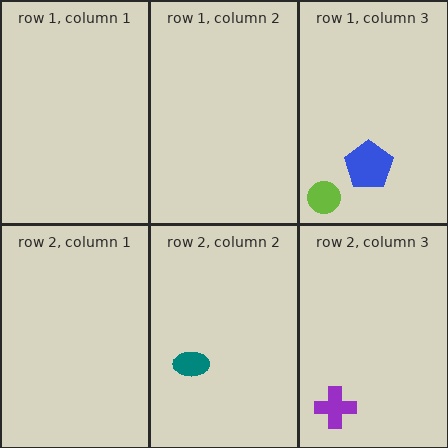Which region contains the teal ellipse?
The row 2, column 2 region.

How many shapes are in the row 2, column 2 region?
1.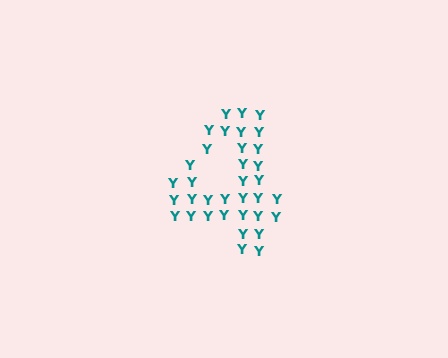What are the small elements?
The small elements are letter Y's.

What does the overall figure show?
The overall figure shows the digit 4.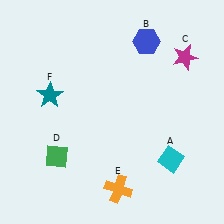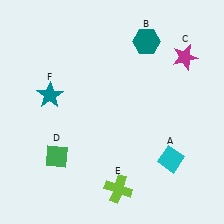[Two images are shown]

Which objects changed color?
B changed from blue to teal. E changed from orange to lime.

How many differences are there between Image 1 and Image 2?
There are 2 differences between the two images.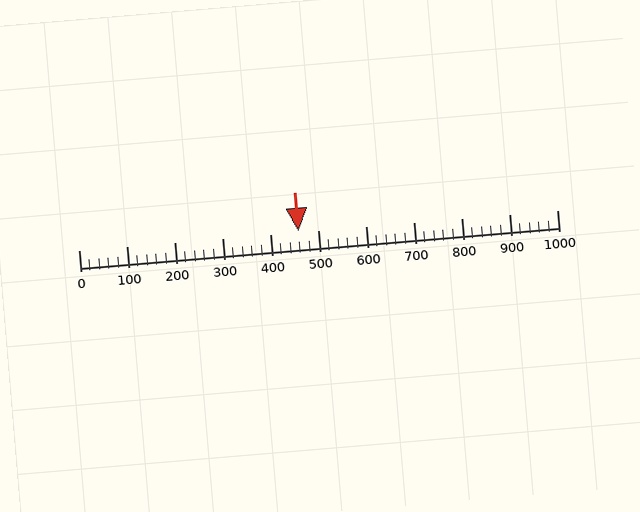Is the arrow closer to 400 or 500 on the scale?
The arrow is closer to 500.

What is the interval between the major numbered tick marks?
The major tick marks are spaced 100 units apart.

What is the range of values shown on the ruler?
The ruler shows values from 0 to 1000.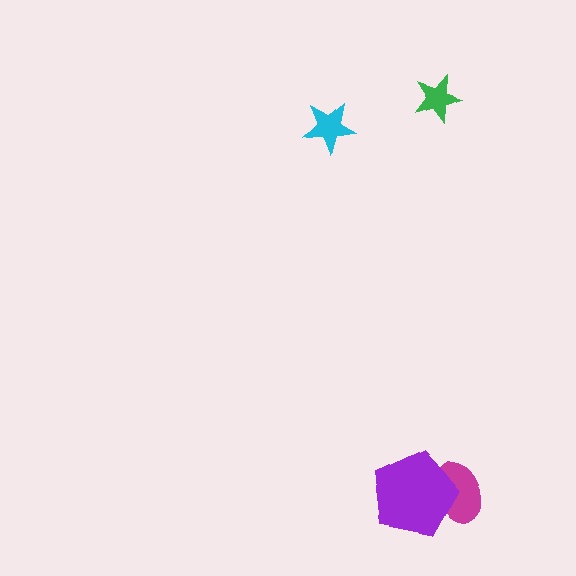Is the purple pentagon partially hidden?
No, no other shape covers it.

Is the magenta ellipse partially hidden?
Yes, it is partially covered by another shape.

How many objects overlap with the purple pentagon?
1 object overlaps with the purple pentagon.